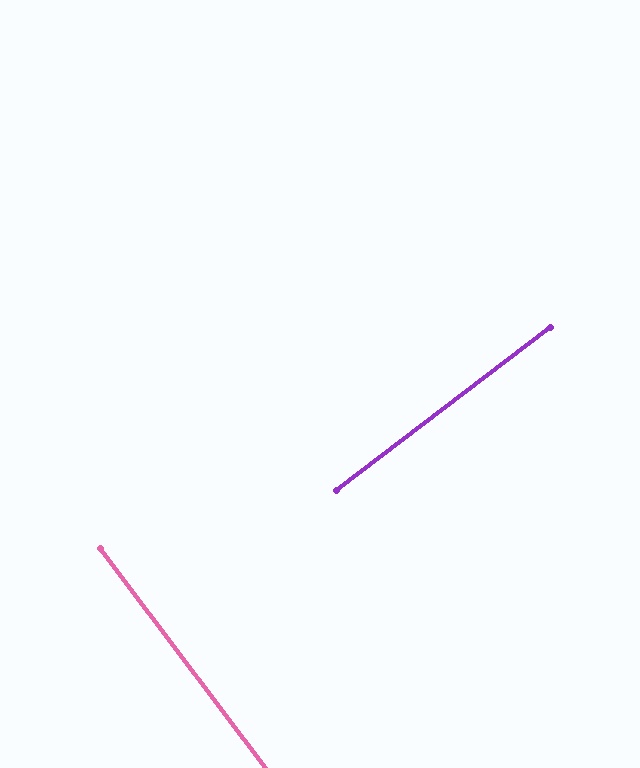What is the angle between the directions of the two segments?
Approximately 90 degrees.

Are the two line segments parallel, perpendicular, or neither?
Perpendicular — they meet at approximately 90°.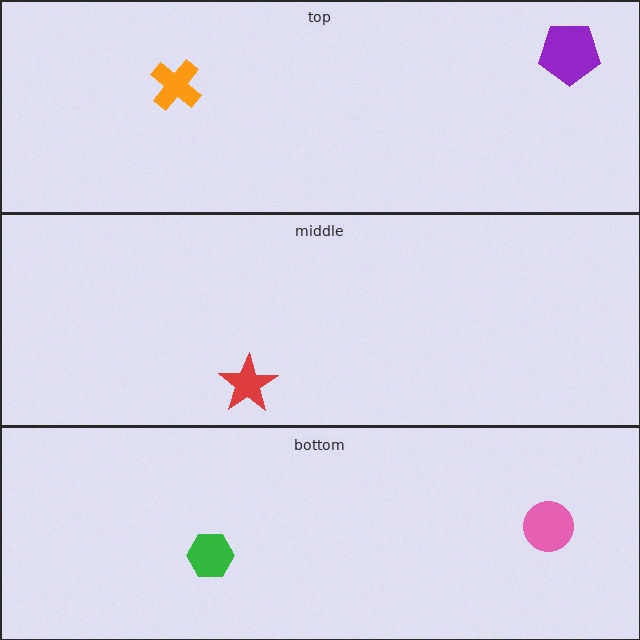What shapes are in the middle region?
The red star.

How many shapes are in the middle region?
1.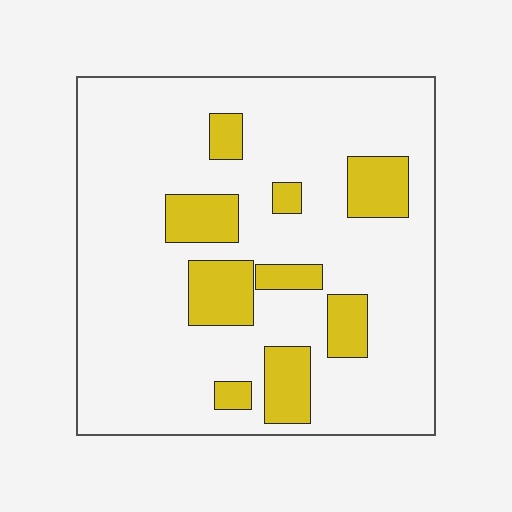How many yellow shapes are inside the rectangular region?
9.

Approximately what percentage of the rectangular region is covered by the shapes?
Approximately 20%.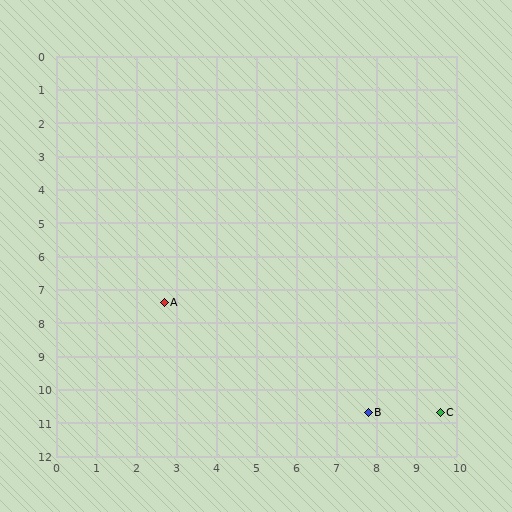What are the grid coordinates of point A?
Point A is at approximately (2.7, 7.4).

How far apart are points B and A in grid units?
Points B and A are about 6.1 grid units apart.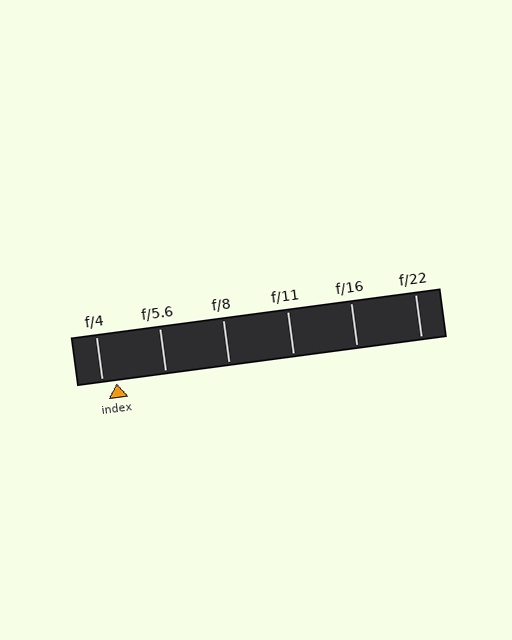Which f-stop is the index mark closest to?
The index mark is closest to f/4.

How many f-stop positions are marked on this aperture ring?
There are 6 f-stop positions marked.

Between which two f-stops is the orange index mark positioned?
The index mark is between f/4 and f/5.6.